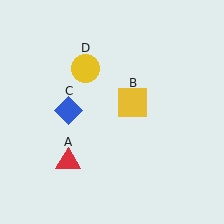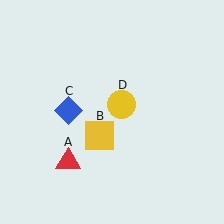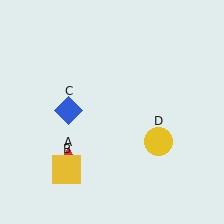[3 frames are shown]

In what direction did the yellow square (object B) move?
The yellow square (object B) moved down and to the left.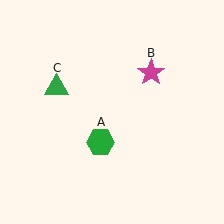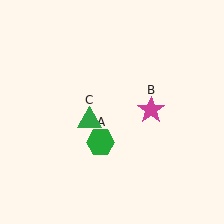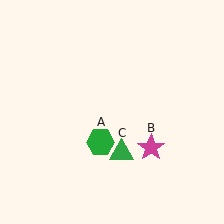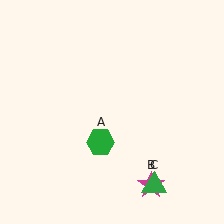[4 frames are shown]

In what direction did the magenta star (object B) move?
The magenta star (object B) moved down.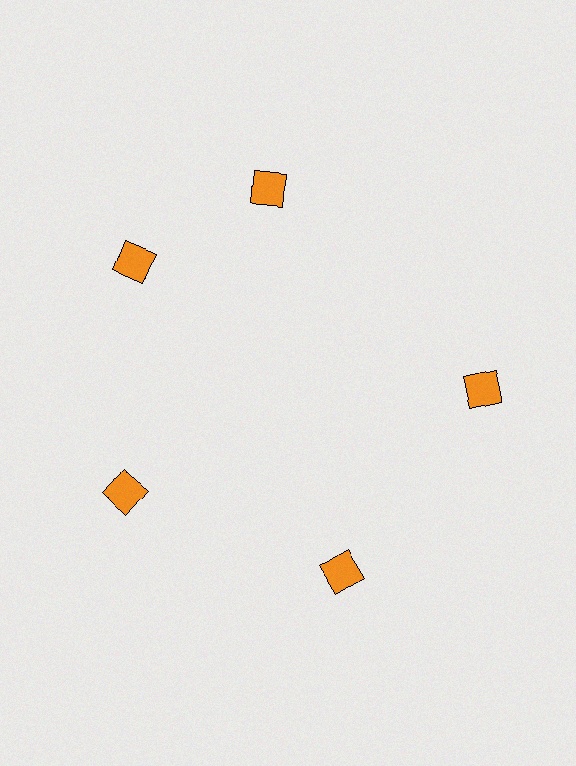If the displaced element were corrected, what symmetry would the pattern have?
It would have 5-fold rotational symmetry — the pattern would map onto itself every 72 degrees.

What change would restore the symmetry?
The symmetry would be restored by rotating it back into even spacing with its neighbors so that all 5 squares sit at equal angles and equal distance from the center.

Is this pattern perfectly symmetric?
No. The 5 orange squares are arranged in a ring, but one element near the 1 o'clock position is rotated out of alignment along the ring, breaking the 5-fold rotational symmetry.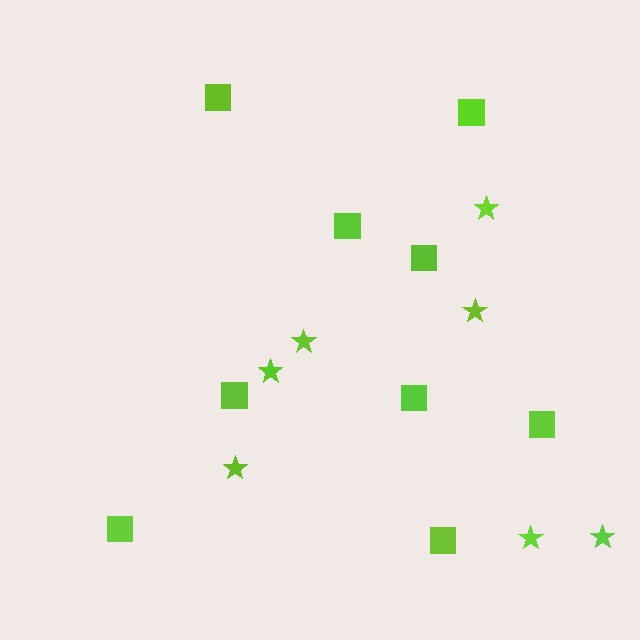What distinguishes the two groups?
There are 2 groups: one group of stars (7) and one group of squares (9).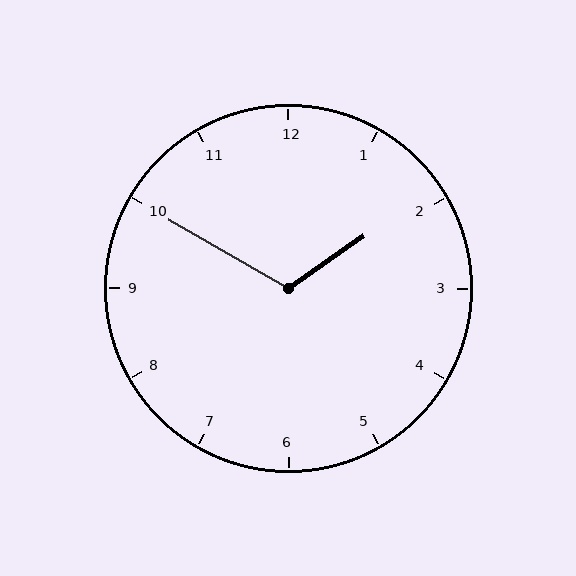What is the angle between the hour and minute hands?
Approximately 115 degrees.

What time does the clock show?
1:50.